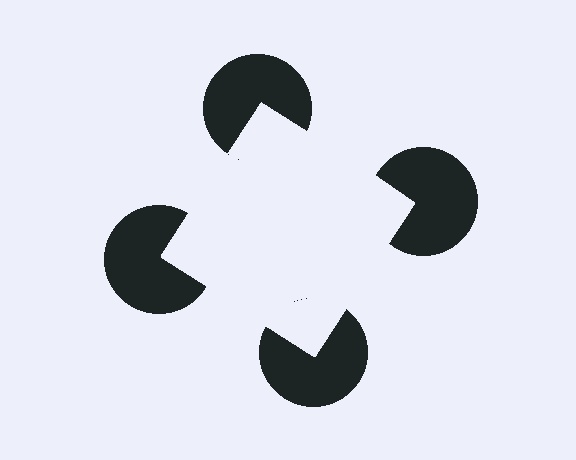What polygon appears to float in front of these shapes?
An illusory square — its edges are inferred from the aligned wedge cuts in the pac-man discs, not physically drawn.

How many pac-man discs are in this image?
There are 4 — one at each vertex of the illusory square.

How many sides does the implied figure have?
4 sides.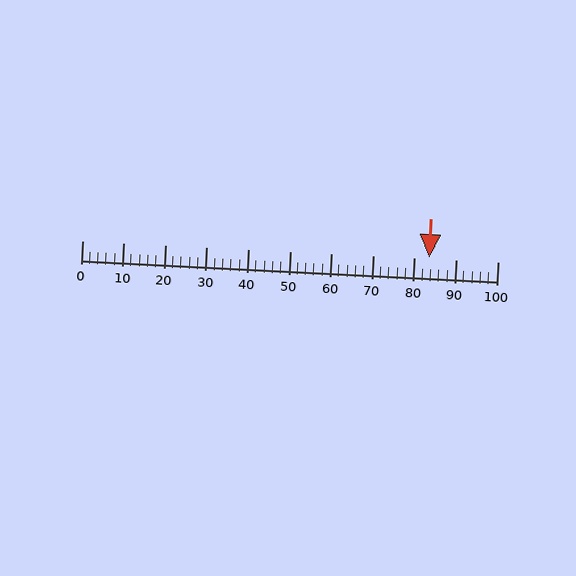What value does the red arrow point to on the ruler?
The red arrow points to approximately 84.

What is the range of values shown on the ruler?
The ruler shows values from 0 to 100.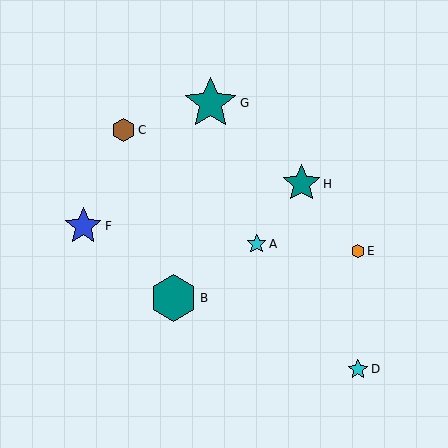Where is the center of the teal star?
The center of the teal star is at (302, 184).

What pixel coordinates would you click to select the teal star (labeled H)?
Click at (302, 184) to select the teal star H.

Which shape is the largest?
The teal star (labeled G) is the largest.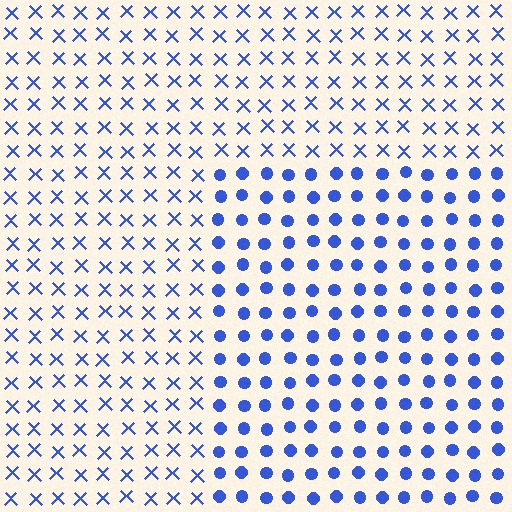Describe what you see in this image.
The image is filled with small blue elements arranged in a uniform grid. A rectangle-shaped region contains circles, while the surrounding area contains X marks. The boundary is defined purely by the change in element shape.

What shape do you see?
I see a rectangle.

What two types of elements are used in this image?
The image uses circles inside the rectangle region and X marks outside it.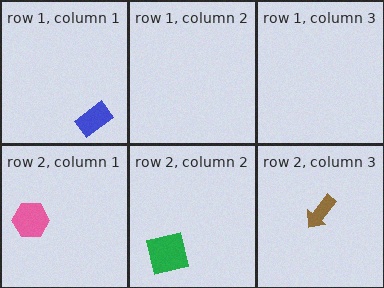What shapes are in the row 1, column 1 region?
The blue rectangle.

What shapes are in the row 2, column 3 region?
The brown arrow.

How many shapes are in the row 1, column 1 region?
1.